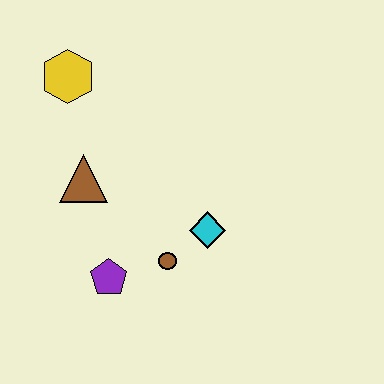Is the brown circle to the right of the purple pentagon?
Yes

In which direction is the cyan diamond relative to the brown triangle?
The cyan diamond is to the right of the brown triangle.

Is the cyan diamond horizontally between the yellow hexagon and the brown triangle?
No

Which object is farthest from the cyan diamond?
The yellow hexagon is farthest from the cyan diamond.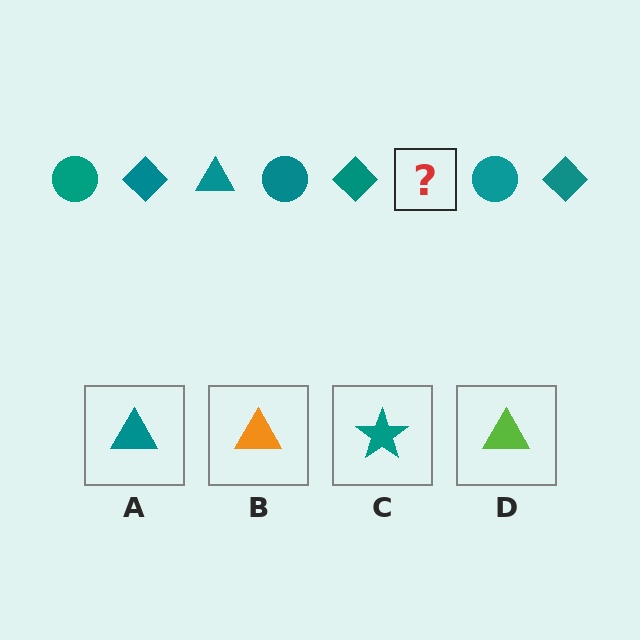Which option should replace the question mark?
Option A.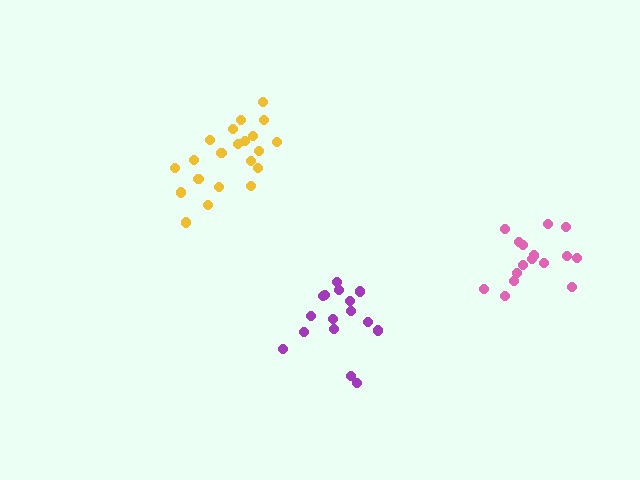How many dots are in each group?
Group 1: 16 dots, Group 2: 21 dots, Group 3: 16 dots (53 total).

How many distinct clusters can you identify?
There are 3 distinct clusters.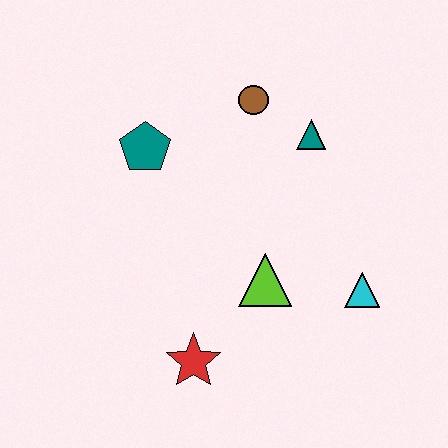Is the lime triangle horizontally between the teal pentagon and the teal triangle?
Yes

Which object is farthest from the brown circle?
The red star is farthest from the brown circle.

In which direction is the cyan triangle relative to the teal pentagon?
The cyan triangle is to the right of the teal pentagon.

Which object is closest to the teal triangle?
The brown circle is closest to the teal triangle.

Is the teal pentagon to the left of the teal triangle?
Yes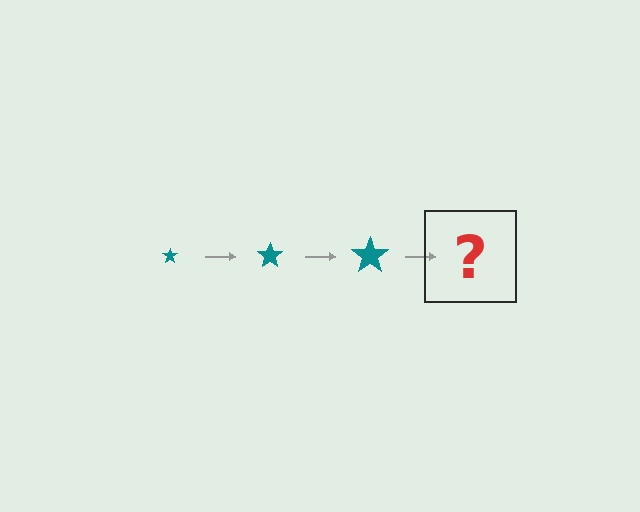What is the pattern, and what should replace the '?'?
The pattern is that the star gets progressively larger each step. The '?' should be a teal star, larger than the previous one.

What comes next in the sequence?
The next element should be a teal star, larger than the previous one.